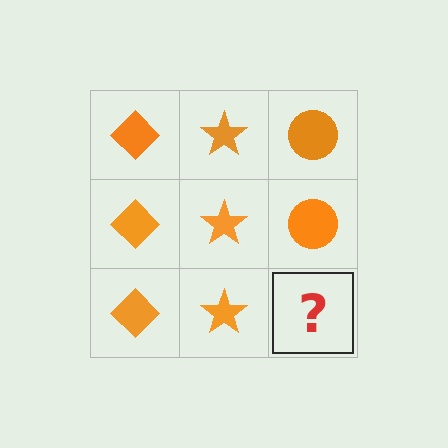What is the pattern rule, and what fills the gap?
The rule is that each column has a consistent shape. The gap should be filled with an orange circle.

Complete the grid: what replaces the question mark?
The question mark should be replaced with an orange circle.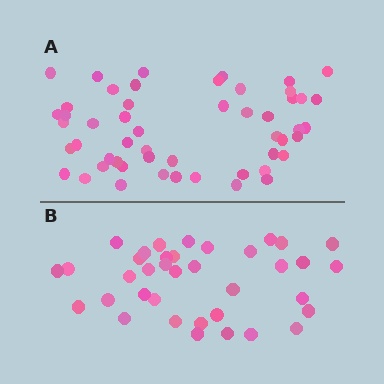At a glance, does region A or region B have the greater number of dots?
Region A (the top region) has more dots.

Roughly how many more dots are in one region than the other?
Region A has approximately 15 more dots than region B.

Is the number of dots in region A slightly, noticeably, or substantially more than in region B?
Region A has noticeably more, but not dramatically so. The ratio is roughly 1.4 to 1.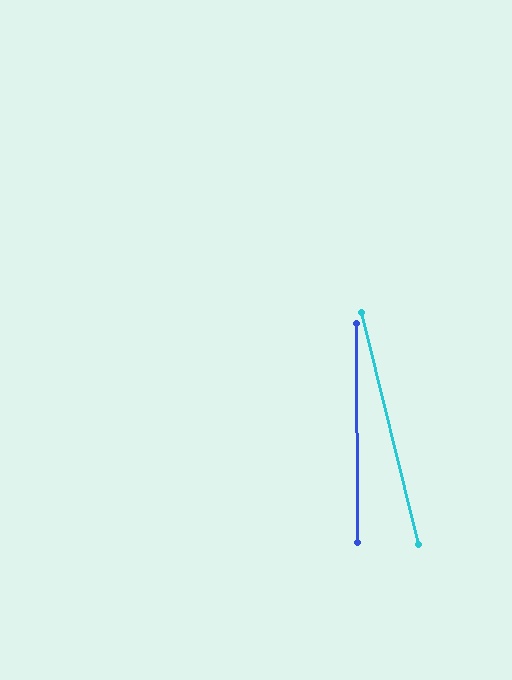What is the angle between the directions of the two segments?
Approximately 14 degrees.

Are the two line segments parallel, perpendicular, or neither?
Neither parallel nor perpendicular — they differ by about 14°.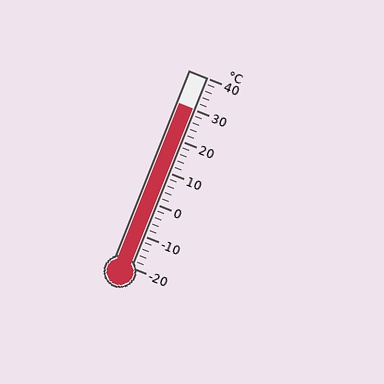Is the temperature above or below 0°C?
The temperature is above 0°C.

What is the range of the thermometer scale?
The thermometer scale ranges from -20°C to 40°C.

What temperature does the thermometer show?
The thermometer shows approximately 30°C.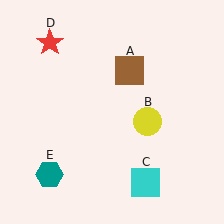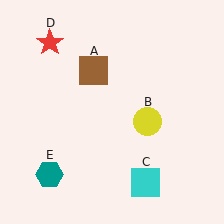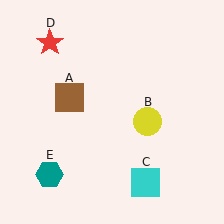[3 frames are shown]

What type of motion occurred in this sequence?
The brown square (object A) rotated counterclockwise around the center of the scene.